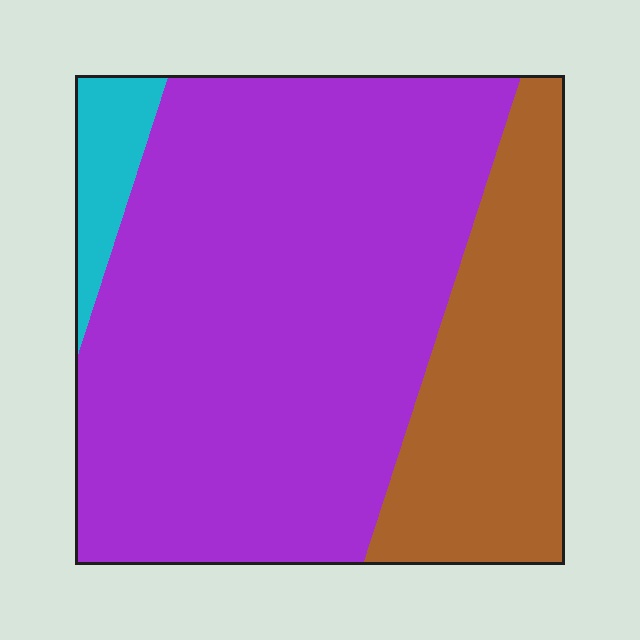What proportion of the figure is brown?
Brown covers 25% of the figure.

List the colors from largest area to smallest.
From largest to smallest: purple, brown, cyan.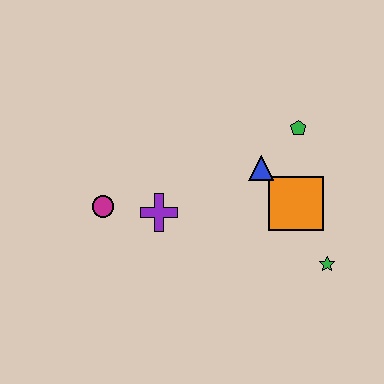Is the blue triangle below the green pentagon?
Yes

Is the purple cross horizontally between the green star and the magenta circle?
Yes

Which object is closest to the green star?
The orange square is closest to the green star.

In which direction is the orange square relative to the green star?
The orange square is above the green star.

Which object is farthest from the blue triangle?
The magenta circle is farthest from the blue triangle.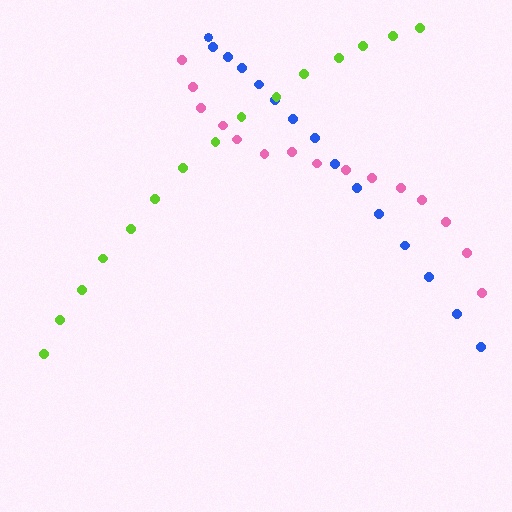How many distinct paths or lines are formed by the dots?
There are 3 distinct paths.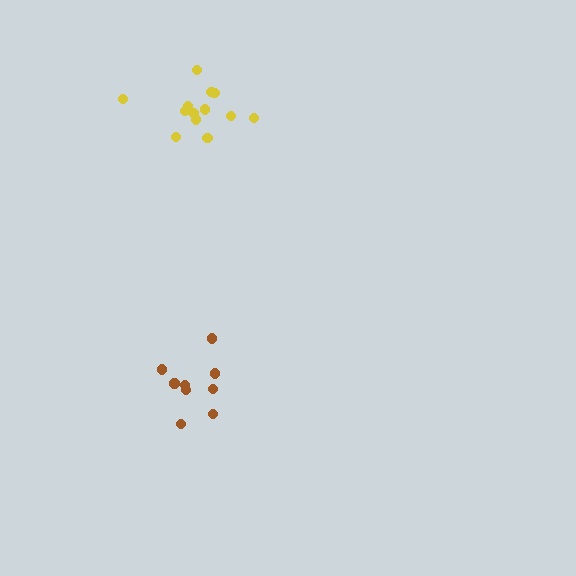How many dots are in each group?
Group 1: 9 dots, Group 2: 13 dots (22 total).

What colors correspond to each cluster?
The clusters are colored: brown, yellow.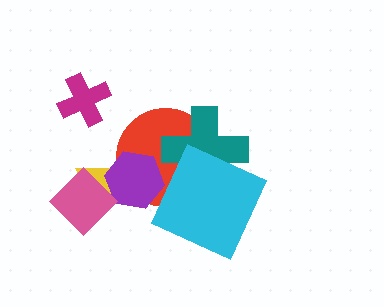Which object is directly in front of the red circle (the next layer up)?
The yellow triangle is directly in front of the red circle.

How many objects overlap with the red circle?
4 objects overlap with the red circle.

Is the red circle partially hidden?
Yes, it is partially covered by another shape.